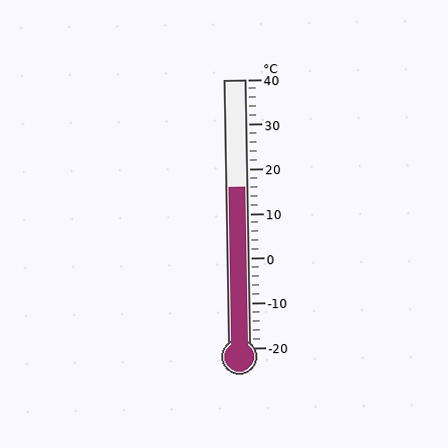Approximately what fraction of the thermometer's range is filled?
The thermometer is filled to approximately 60% of its range.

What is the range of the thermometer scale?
The thermometer scale ranges from -20°C to 40°C.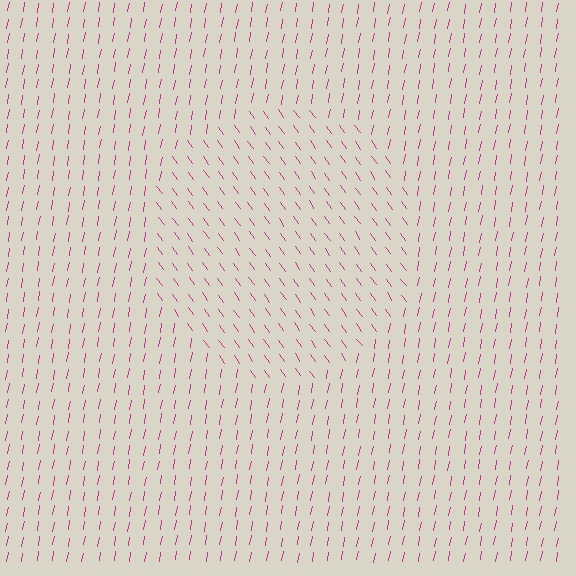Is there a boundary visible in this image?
Yes, there is a texture boundary formed by a change in line orientation.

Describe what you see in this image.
The image is filled with small magenta line segments. A circle region in the image has lines oriented differently from the surrounding lines, creating a visible texture boundary.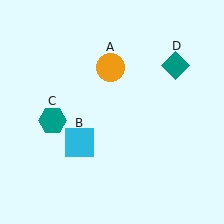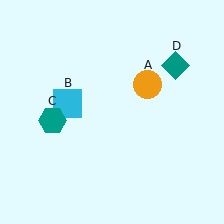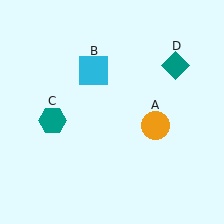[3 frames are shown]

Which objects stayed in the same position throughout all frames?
Teal hexagon (object C) and teal diamond (object D) remained stationary.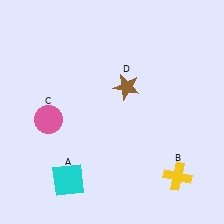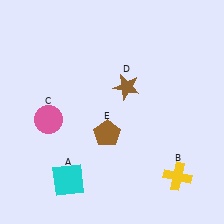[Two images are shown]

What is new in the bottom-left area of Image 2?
A brown pentagon (E) was added in the bottom-left area of Image 2.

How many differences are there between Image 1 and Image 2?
There is 1 difference between the two images.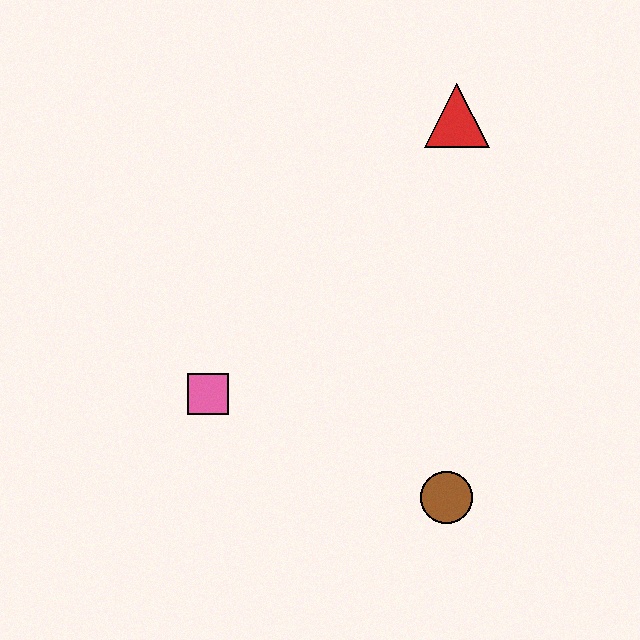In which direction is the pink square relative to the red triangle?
The pink square is below the red triangle.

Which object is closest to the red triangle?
The pink square is closest to the red triangle.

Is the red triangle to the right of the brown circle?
Yes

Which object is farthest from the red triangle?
The brown circle is farthest from the red triangle.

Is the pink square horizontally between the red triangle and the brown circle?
No